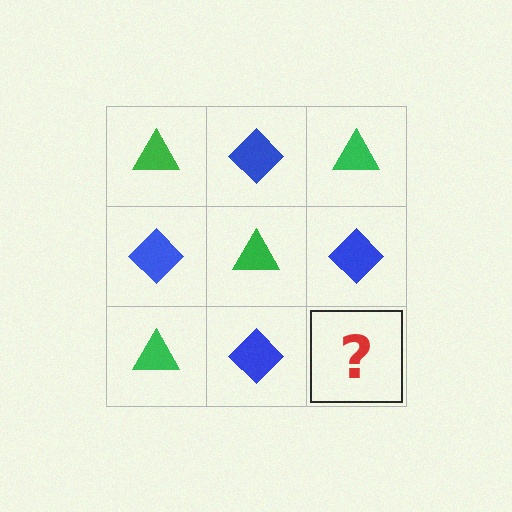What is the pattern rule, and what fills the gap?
The rule is that it alternates green triangle and blue diamond in a checkerboard pattern. The gap should be filled with a green triangle.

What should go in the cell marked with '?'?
The missing cell should contain a green triangle.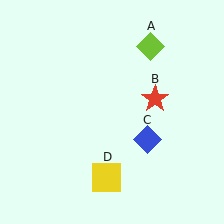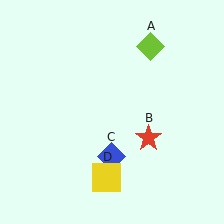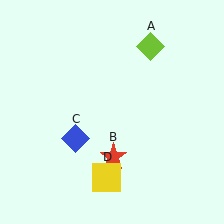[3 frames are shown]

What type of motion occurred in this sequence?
The red star (object B), blue diamond (object C) rotated clockwise around the center of the scene.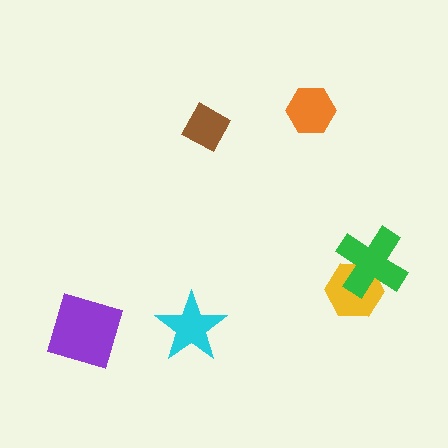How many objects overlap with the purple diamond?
0 objects overlap with the purple diamond.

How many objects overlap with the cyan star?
0 objects overlap with the cyan star.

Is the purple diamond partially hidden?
No, no other shape covers it.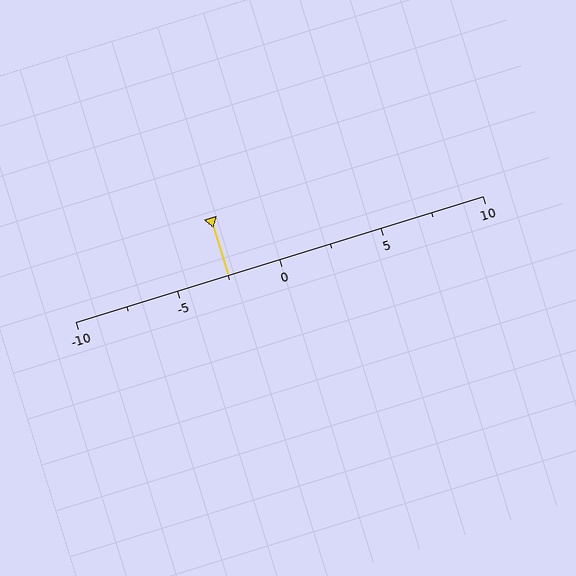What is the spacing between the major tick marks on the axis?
The major ticks are spaced 5 apart.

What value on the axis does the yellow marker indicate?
The marker indicates approximately -2.5.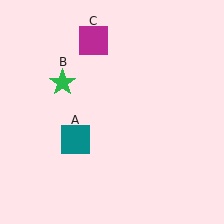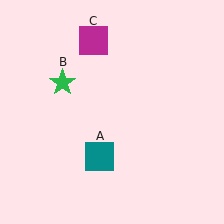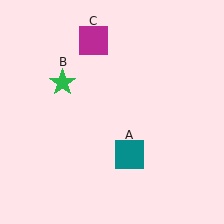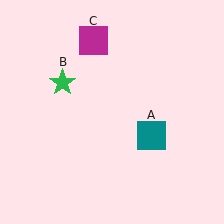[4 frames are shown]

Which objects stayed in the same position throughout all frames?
Green star (object B) and magenta square (object C) remained stationary.